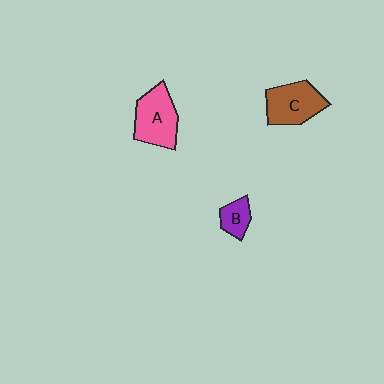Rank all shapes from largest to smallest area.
From largest to smallest: A (pink), C (brown), B (purple).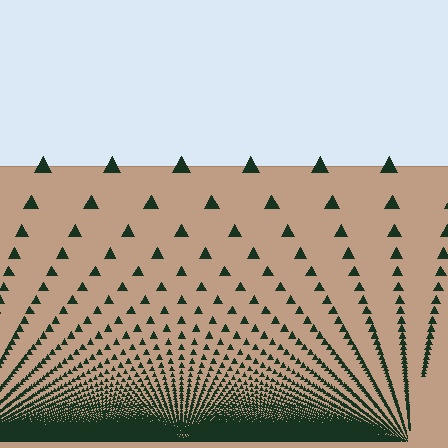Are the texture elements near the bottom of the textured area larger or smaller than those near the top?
Smaller. The gradient is inverted — elements near the bottom are smaller and denser.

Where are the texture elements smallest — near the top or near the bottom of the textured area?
Near the bottom.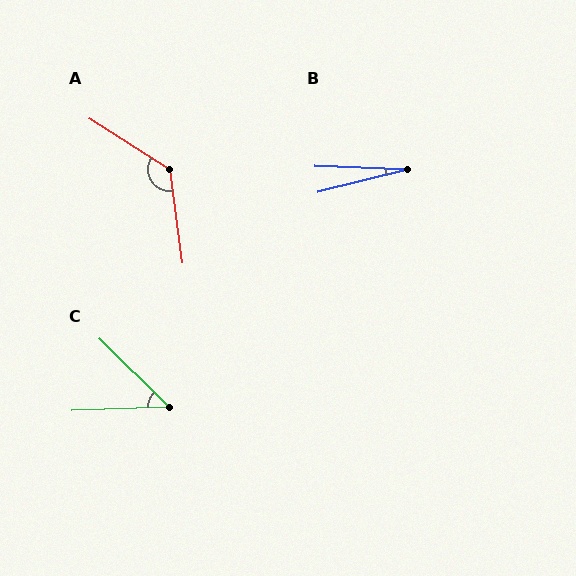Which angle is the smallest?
B, at approximately 16 degrees.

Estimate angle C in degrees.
Approximately 46 degrees.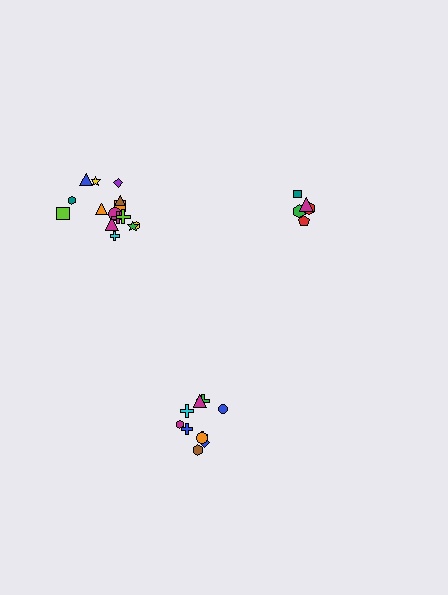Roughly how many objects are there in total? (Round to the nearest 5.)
Roughly 30 objects in total.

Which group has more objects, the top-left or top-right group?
The top-left group.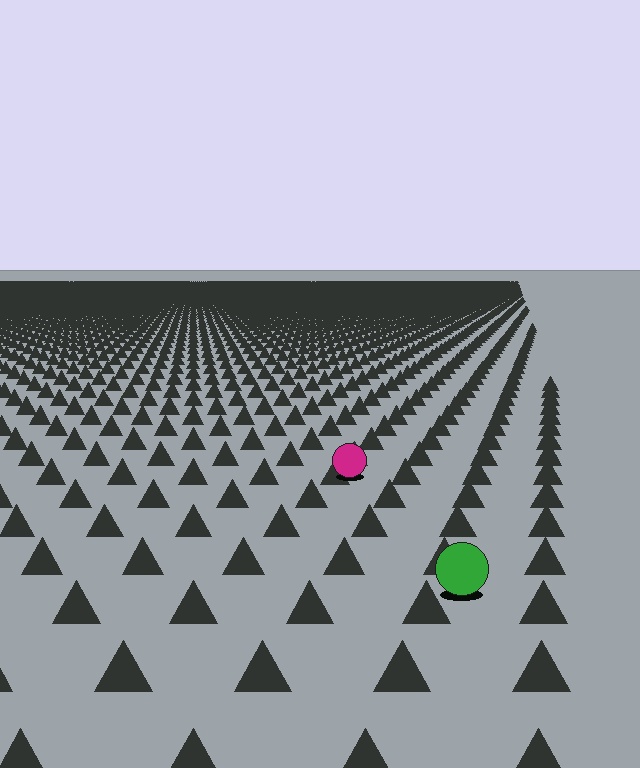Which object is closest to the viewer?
The green circle is closest. The texture marks near it are larger and more spread out.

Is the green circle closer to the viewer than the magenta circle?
Yes. The green circle is closer — you can tell from the texture gradient: the ground texture is coarser near it.